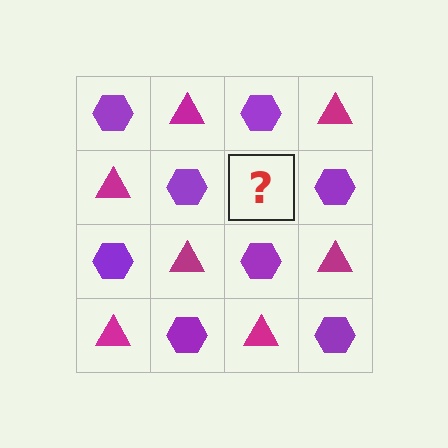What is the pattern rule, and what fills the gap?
The rule is that it alternates purple hexagon and magenta triangle in a checkerboard pattern. The gap should be filled with a magenta triangle.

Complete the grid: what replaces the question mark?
The question mark should be replaced with a magenta triangle.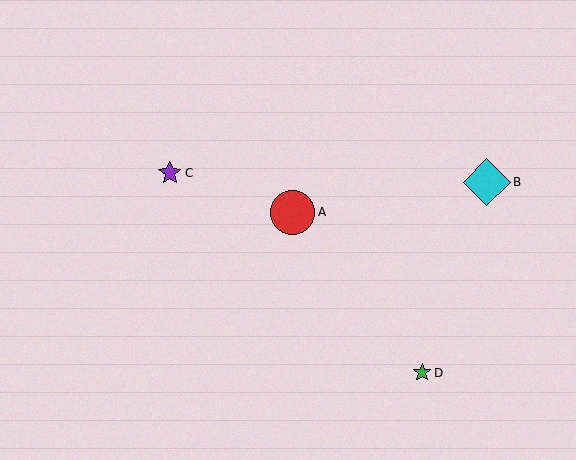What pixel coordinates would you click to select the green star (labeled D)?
Click at (422, 373) to select the green star D.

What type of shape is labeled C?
Shape C is a purple star.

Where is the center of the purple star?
The center of the purple star is at (170, 173).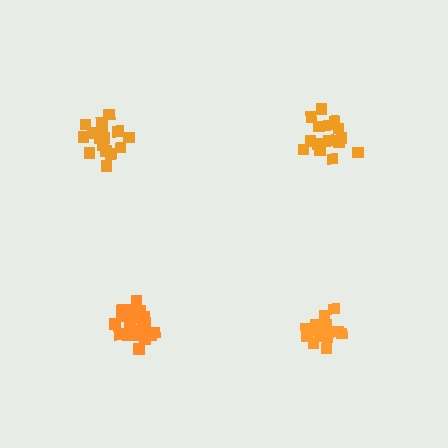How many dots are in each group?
Group 1: 16 dots, Group 2: 21 dots, Group 3: 16 dots, Group 4: 15 dots (68 total).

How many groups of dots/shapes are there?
There are 4 groups.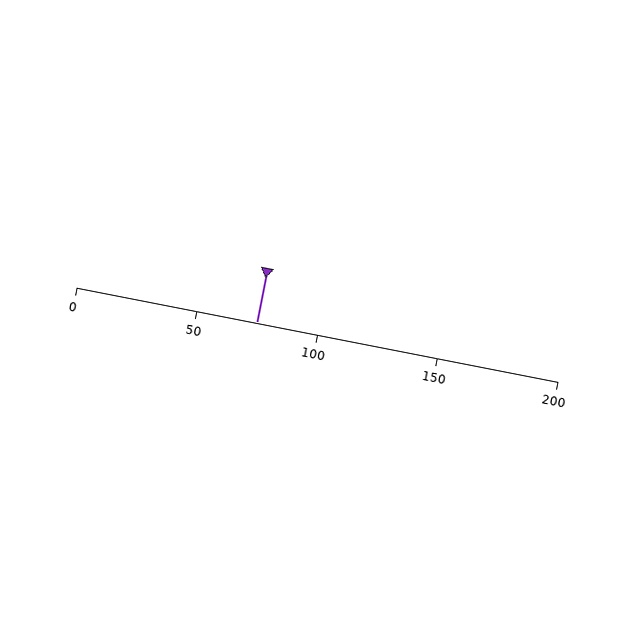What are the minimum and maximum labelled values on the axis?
The axis runs from 0 to 200.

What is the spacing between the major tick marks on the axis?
The major ticks are spaced 50 apart.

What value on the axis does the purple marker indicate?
The marker indicates approximately 75.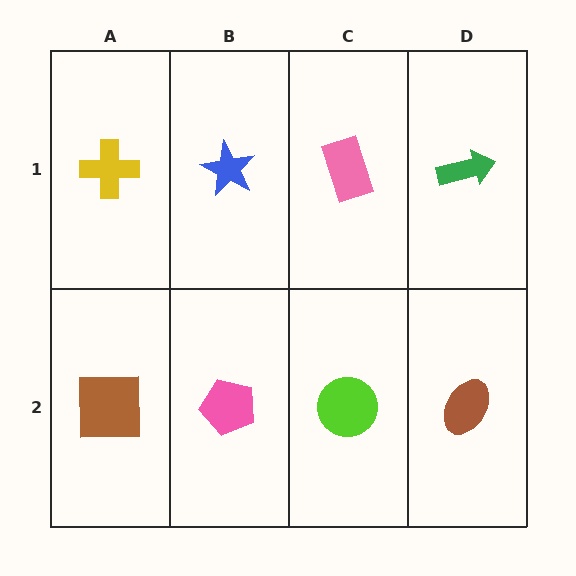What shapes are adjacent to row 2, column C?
A pink rectangle (row 1, column C), a pink pentagon (row 2, column B), a brown ellipse (row 2, column D).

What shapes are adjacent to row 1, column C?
A lime circle (row 2, column C), a blue star (row 1, column B), a green arrow (row 1, column D).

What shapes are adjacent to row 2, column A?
A yellow cross (row 1, column A), a pink pentagon (row 2, column B).